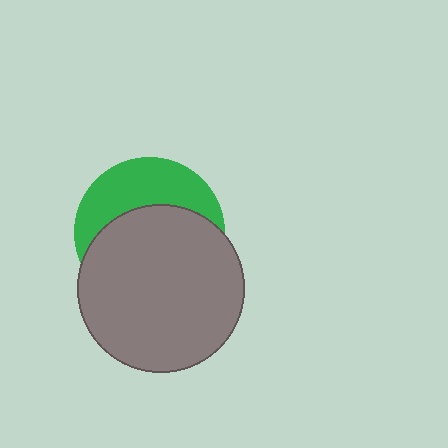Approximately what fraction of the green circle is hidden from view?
Roughly 62% of the green circle is hidden behind the gray circle.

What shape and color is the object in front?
The object in front is a gray circle.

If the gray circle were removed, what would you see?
You would see the complete green circle.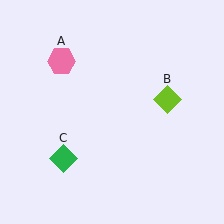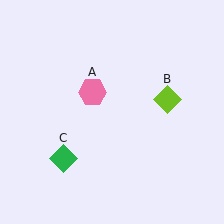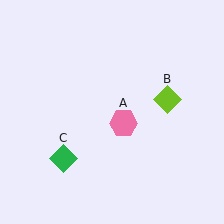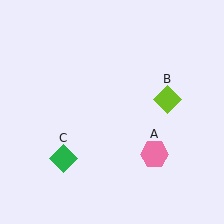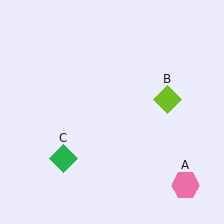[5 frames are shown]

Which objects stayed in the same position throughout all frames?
Lime diamond (object B) and green diamond (object C) remained stationary.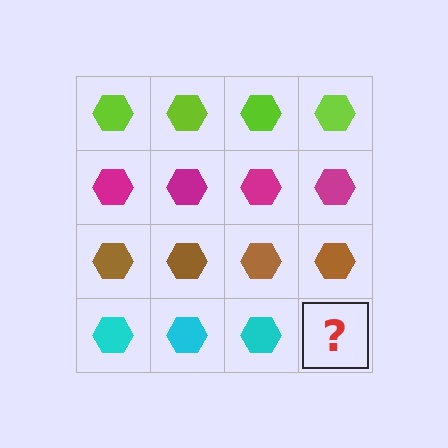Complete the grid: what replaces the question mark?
The question mark should be replaced with a cyan hexagon.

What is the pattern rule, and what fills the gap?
The rule is that each row has a consistent color. The gap should be filled with a cyan hexagon.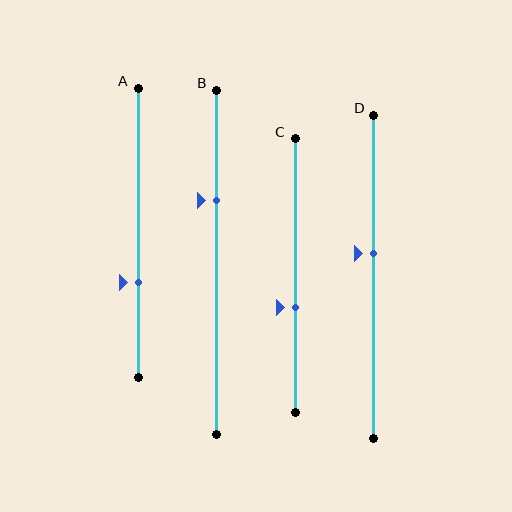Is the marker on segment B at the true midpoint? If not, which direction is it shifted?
No, the marker on segment B is shifted upward by about 18% of the segment length.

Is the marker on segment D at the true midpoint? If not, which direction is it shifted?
No, the marker on segment D is shifted upward by about 7% of the segment length.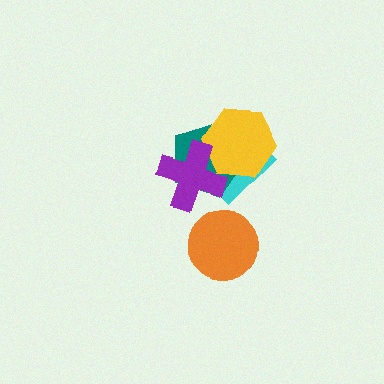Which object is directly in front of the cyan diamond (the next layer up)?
The teal pentagon is directly in front of the cyan diamond.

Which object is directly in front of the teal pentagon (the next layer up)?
The yellow hexagon is directly in front of the teal pentagon.